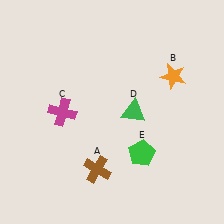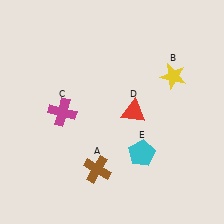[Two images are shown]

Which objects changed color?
B changed from orange to yellow. D changed from green to red. E changed from green to cyan.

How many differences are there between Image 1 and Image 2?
There are 3 differences between the two images.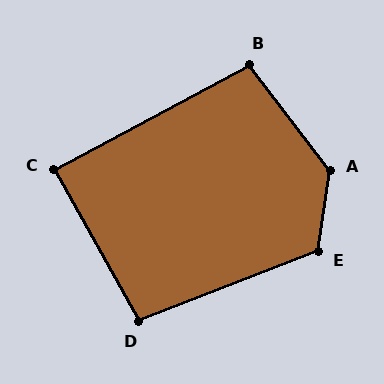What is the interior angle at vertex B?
Approximately 99 degrees (obtuse).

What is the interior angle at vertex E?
Approximately 119 degrees (obtuse).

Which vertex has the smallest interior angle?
C, at approximately 89 degrees.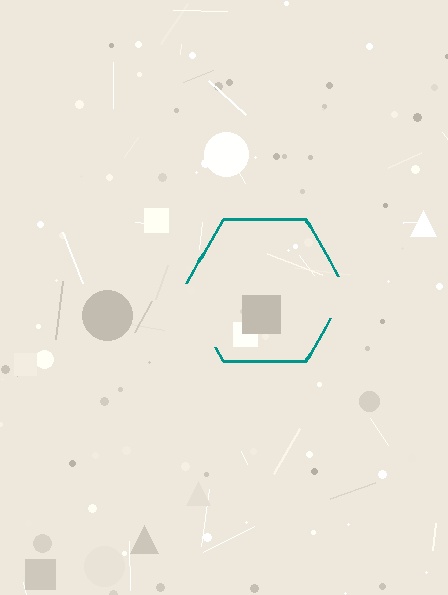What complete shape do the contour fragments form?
The contour fragments form a hexagon.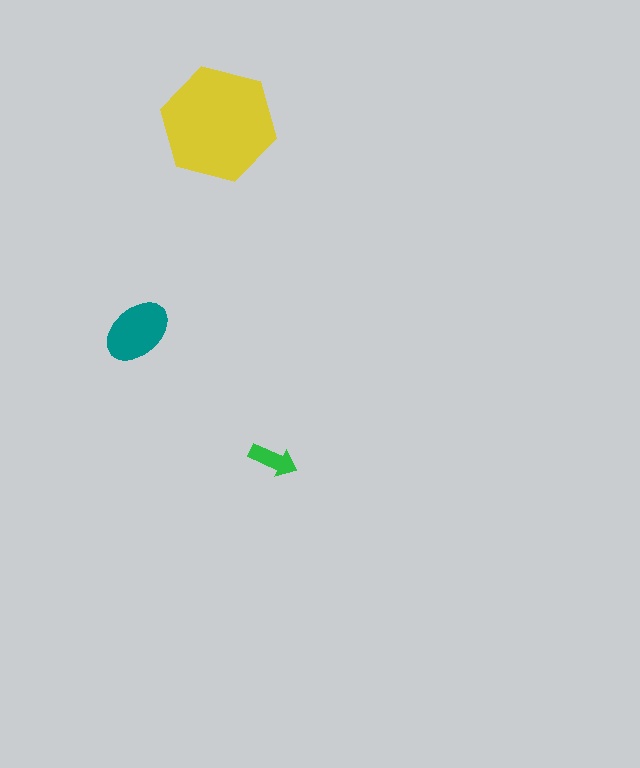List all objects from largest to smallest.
The yellow hexagon, the teal ellipse, the green arrow.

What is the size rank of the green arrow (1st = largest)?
3rd.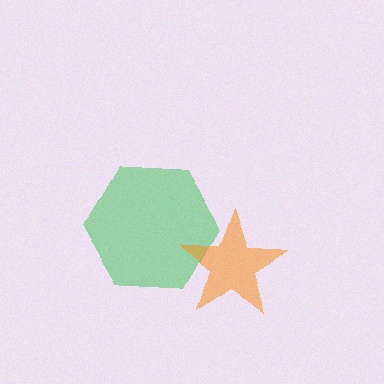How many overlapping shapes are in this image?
There are 2 overlapping shapes in the image.